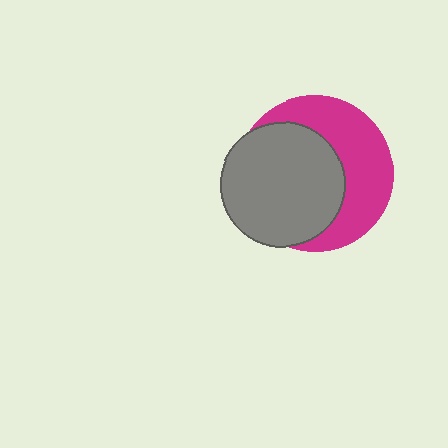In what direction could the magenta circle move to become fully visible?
The magenta circle could move right. That would shift it out from behind the gray circle entirely.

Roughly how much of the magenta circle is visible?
About half of it is visible (roughly 45%).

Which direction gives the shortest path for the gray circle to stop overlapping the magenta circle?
Moving left gives the shortest separation.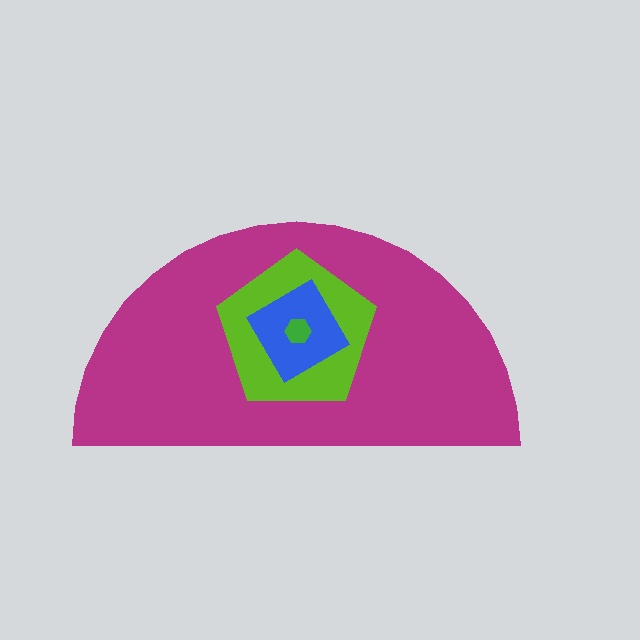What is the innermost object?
The green hexagon.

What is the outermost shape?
The magenta semicircle.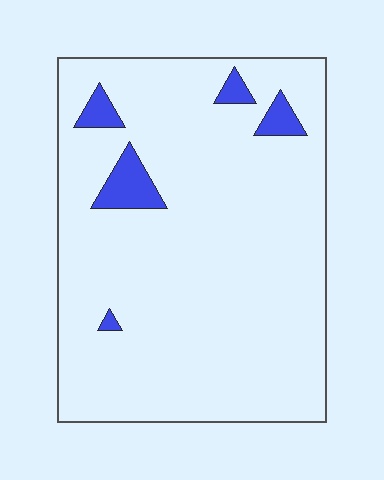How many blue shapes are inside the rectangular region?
5.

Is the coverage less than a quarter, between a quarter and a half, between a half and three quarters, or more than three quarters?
Less than a quarter.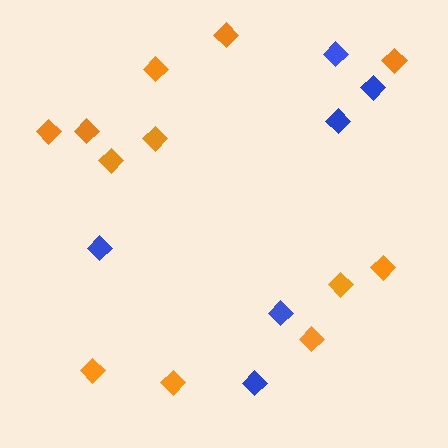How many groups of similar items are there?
There are 2 groups: one group of blue diamonds (6) and one group of orange diamonds (12).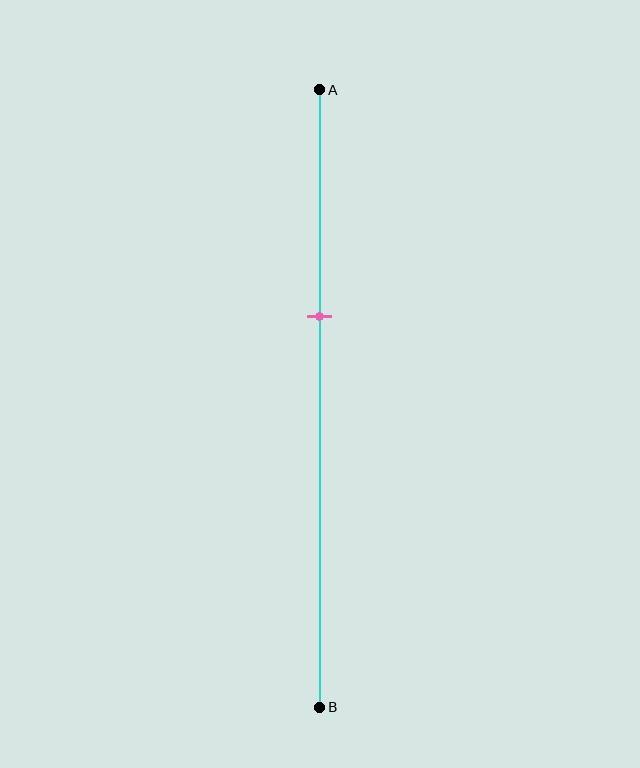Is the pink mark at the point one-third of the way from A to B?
No, the mark is at about 35% from A, not at the 33% one-third point.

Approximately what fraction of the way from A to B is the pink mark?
The pink mark is approximately 35% of the way from A to B.